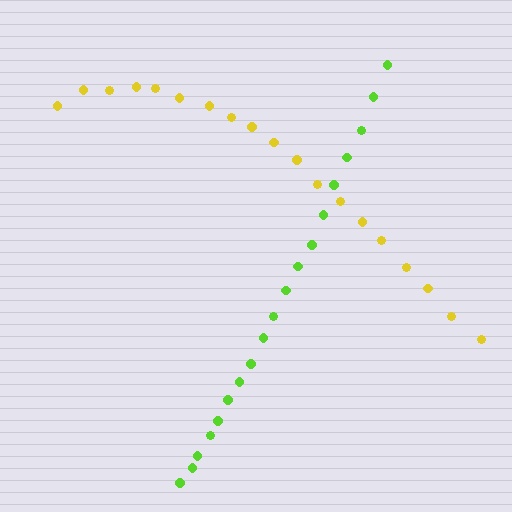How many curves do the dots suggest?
There are 2 distinct paths.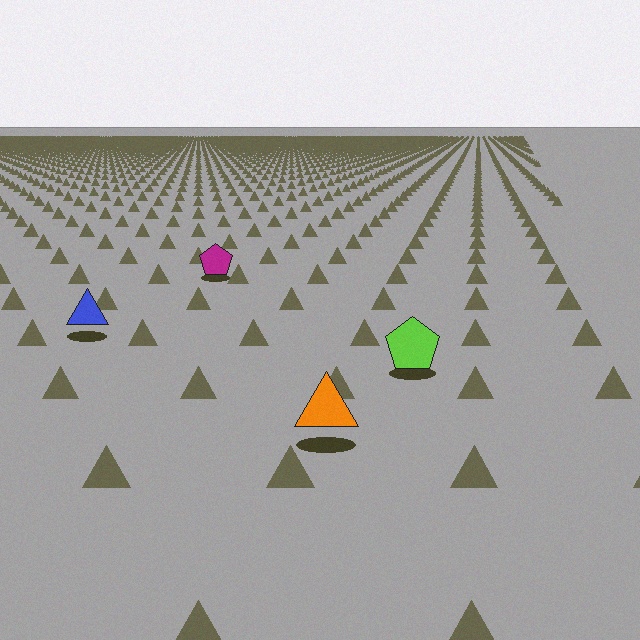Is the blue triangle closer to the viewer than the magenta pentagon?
Yes. The blue triangle is closer — you can tell from the texture gradient: the ground texture is coarser near it.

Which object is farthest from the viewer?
The magenta pentagon is farthest from the viewer. It appears smaller and the ground texture around it is denser.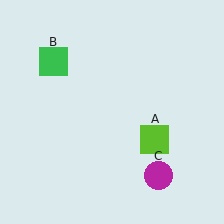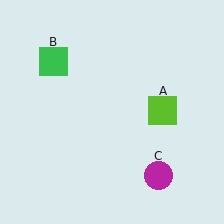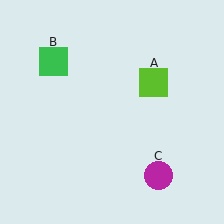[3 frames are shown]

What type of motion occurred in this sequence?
The lime square (object A) rotated counterclockwise around the center of the scene.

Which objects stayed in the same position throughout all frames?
Green square (object B) and magenta circle (object C) remained stationary.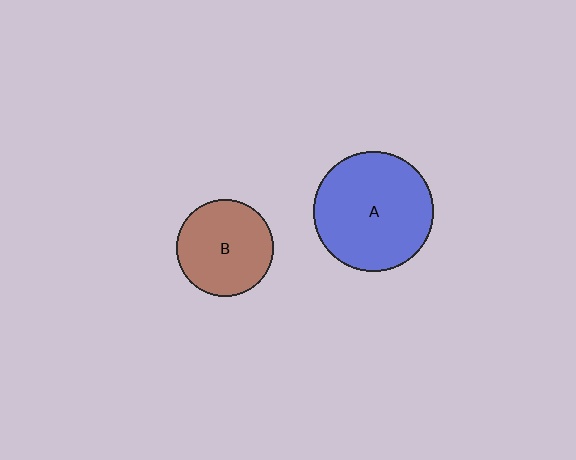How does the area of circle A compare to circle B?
Approximately 1.5 times.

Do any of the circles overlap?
No, none of the circles overlap.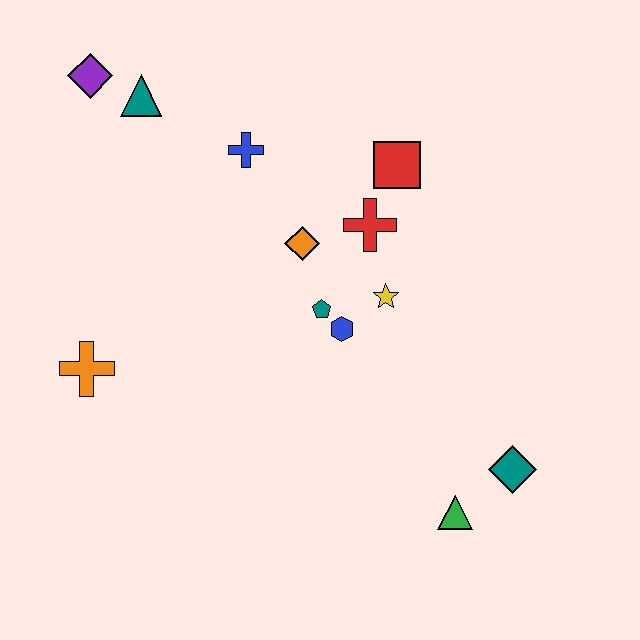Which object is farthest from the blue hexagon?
The purple diamond is farthest from the blue hexagon.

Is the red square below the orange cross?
No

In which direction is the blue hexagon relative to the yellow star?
The blue hexagon is to the left of the yellow star.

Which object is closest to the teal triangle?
The purple diamond is closest to the teal triangle.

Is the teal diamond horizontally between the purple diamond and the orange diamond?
No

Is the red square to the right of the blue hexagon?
Yes